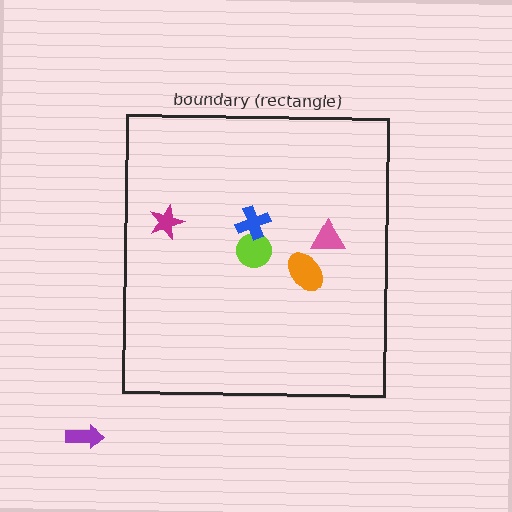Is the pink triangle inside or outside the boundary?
Inside.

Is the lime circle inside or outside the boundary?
Inside.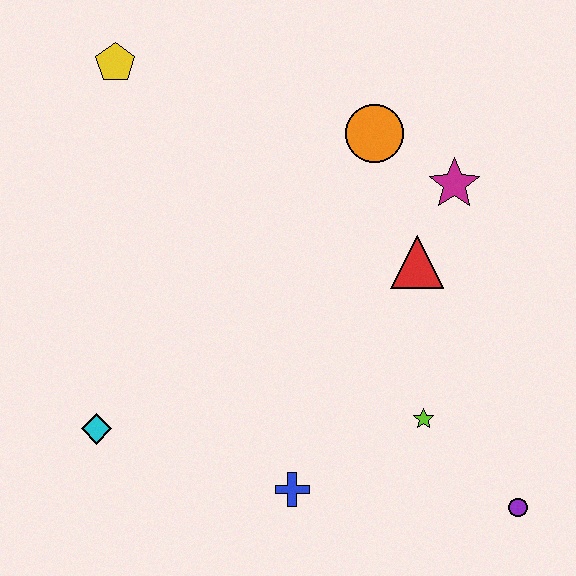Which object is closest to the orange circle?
The magenta star is closest to the orange circle.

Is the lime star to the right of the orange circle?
Yes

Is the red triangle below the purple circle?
No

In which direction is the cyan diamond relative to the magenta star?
The cyan diamond is to the left of the magenta star.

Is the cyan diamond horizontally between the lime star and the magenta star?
No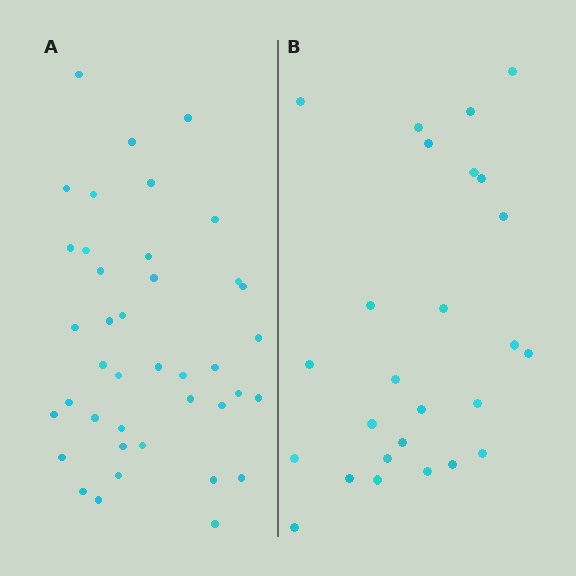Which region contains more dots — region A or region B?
Region A (the left region) has more dots.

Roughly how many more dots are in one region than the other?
Region A has approximately 15 more dots than region B.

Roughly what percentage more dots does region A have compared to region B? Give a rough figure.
About 55% more.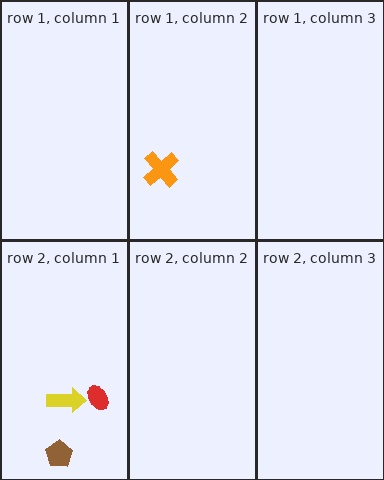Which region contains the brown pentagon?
The row 2, column 1 region.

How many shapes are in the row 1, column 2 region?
1.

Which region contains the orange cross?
The row 1, column 2 region.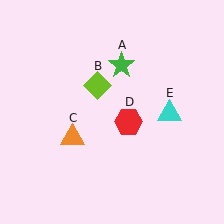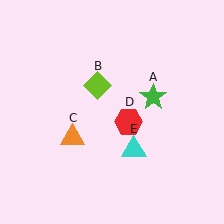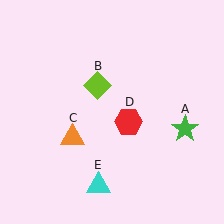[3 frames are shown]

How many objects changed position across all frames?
2 objects changed position: green star (object A), cyan triangle (object E).